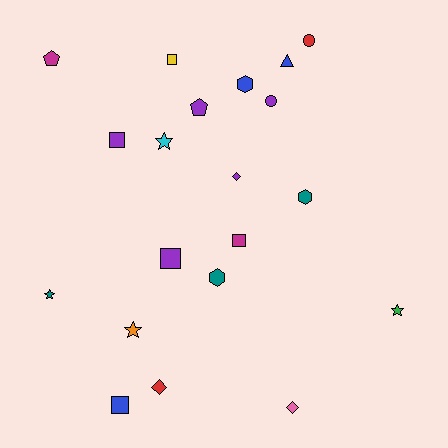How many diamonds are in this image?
There are 3 diamonds.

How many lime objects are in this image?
There are no lime objects.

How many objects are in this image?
There are 20 objects.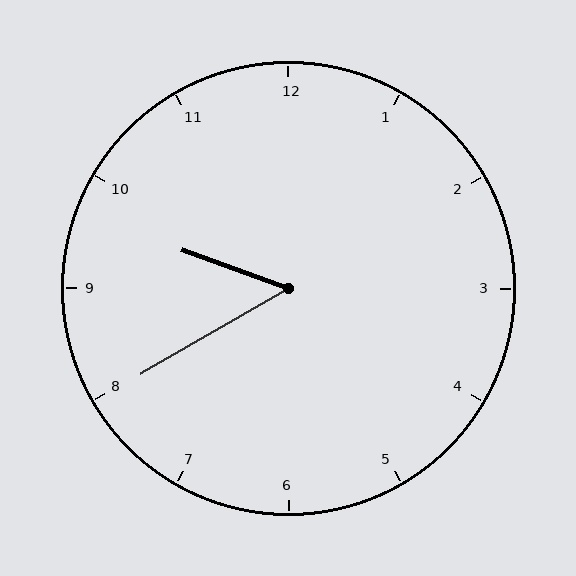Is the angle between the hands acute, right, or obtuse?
It is acute.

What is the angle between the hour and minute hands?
Approximately 50 degrees.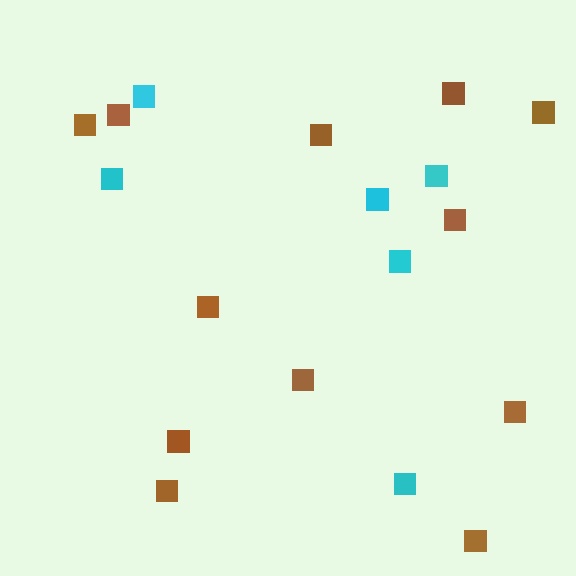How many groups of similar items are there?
There are 2 groups: one group of brown squares (12) and one group of cyan squares (6).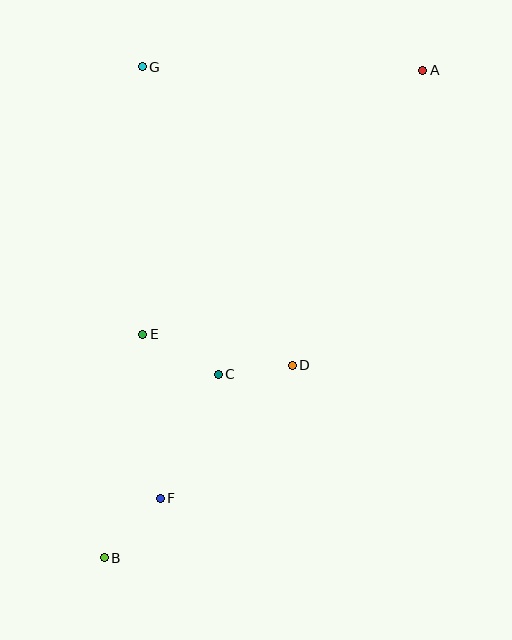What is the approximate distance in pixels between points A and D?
The distance between A and D is approximately 323 pixels.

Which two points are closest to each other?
Points C and D are closest to each other.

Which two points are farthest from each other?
Points A and B are farthest from each other.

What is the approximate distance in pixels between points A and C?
The distance between A and C is approximately 366 pixels.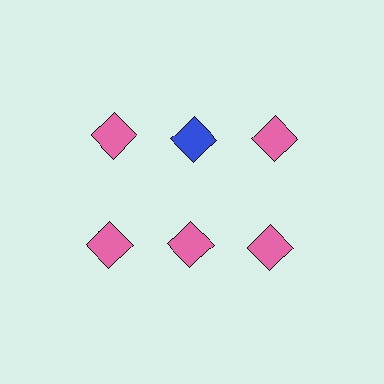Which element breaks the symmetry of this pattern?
The blue diamond in the top row, second from left column breaks the symmetry. All other shapes are pink diamonds.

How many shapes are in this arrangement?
There are 6 shapes arranged in a grid pattern.